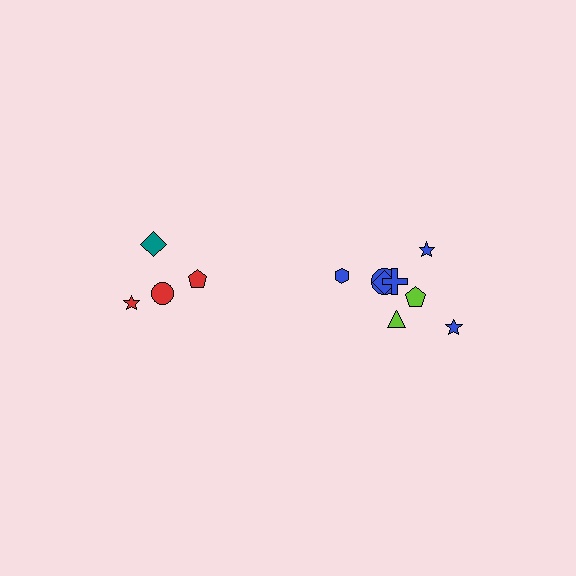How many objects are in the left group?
There are 4 objects.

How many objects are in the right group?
There are 8 objects.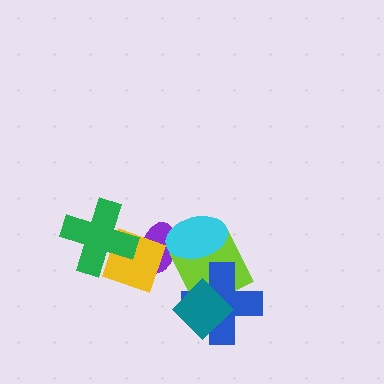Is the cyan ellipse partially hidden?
No, no other shape covers it.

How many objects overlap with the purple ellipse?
3 objects overlap with the purple ellipse.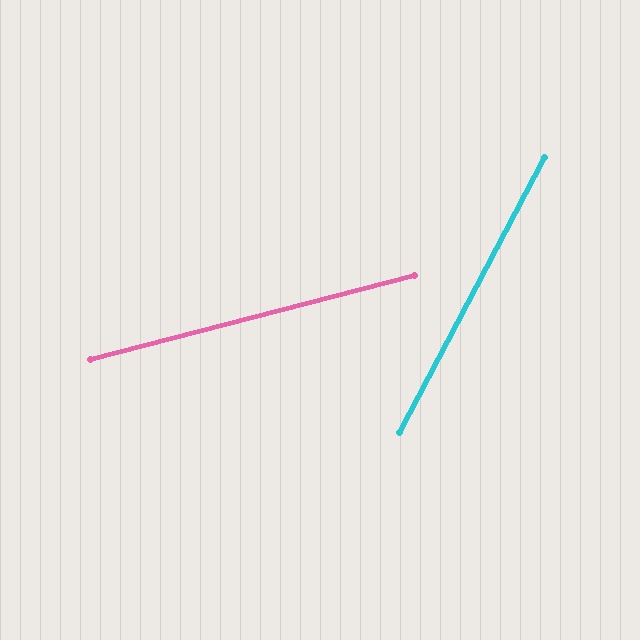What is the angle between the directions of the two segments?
Approximately 48 degrees.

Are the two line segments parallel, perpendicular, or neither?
Neither parallel nor perpendicular — they differ by about 48°.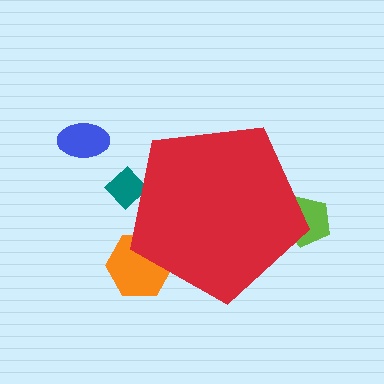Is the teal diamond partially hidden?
Yes, the teal diamond is partially hidden behind the red pentagon.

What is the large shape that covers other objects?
A red pentagon.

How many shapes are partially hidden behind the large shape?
3 shapes are partially hidden.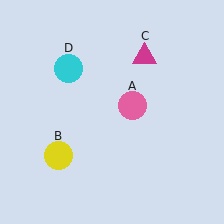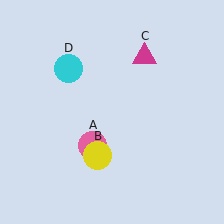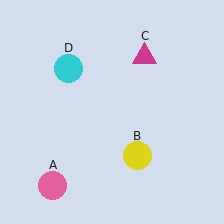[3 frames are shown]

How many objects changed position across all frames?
2 objects changed position: pink circle (object A), yellow circle (object B).